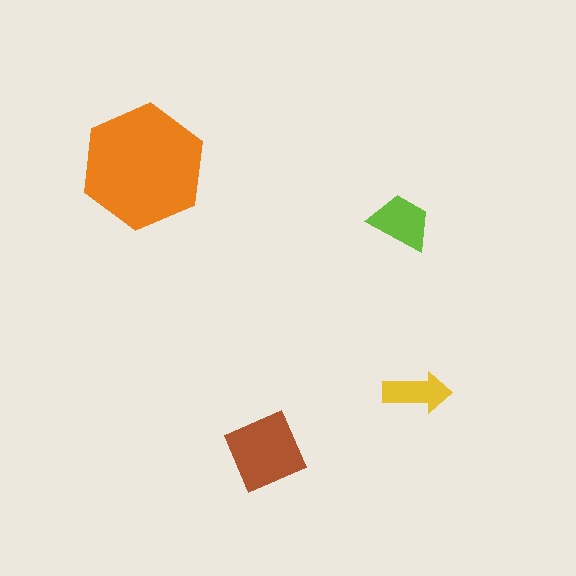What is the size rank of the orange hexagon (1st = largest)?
1st.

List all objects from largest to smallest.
The orange hexagon, the brown square, the lime trapezoid, the yellow arrow.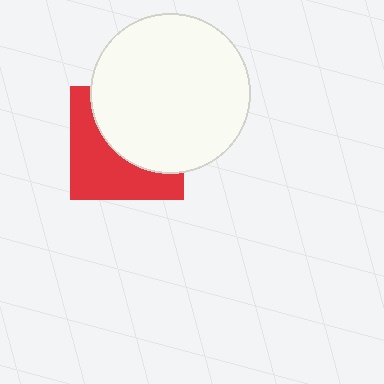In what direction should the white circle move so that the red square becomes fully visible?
The white circle should move toward the upper-right. That is the shortest direction to clear the overlap and leave the red square fully visible.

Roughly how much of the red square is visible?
About half of it is visible (roughly 47%).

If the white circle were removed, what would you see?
You would see the complete red square.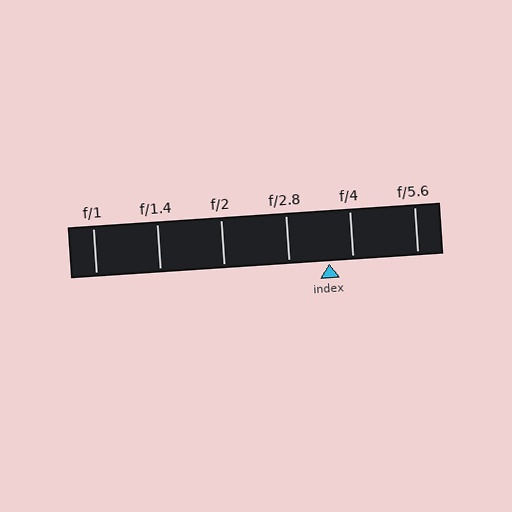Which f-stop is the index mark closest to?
The index mark is closest to f/4.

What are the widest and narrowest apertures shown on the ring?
The widest aperture shown is f/1 and the narrowest is f/5.6.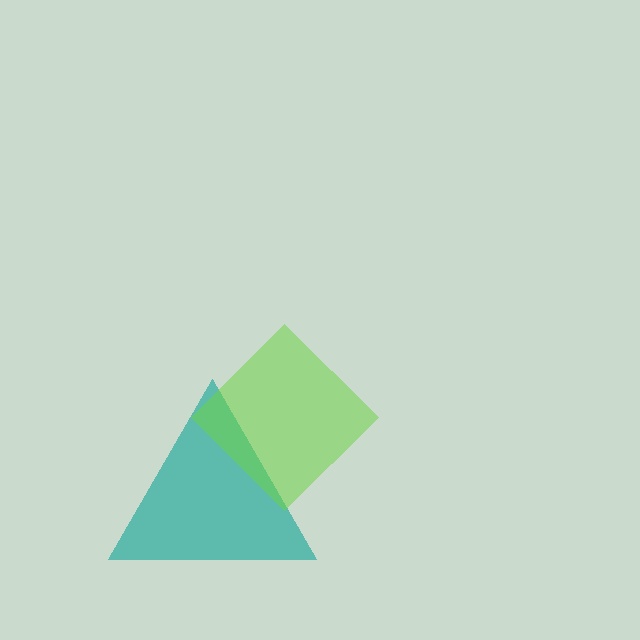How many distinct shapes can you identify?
There are 2 distinct shapes: a teal triangle, a lime diamond.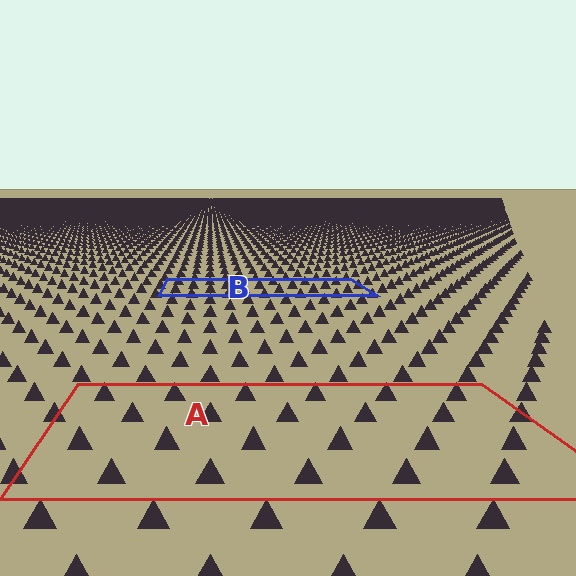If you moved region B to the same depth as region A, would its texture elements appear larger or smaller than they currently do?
They would appear larger. At a closer depth, the same texture elements are projected at a bigger on-screen size.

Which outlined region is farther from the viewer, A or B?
Region B is farther from the viewer — the texture elements inside it appear smaller and more densely packed.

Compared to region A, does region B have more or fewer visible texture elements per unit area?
Region B has more texture elements per unit area — they are packed more densely because it is farther away.